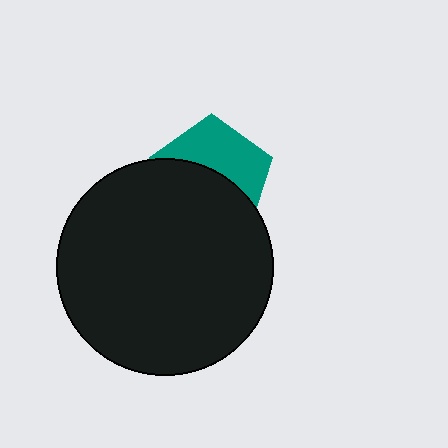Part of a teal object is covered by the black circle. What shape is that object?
It is a pentagon.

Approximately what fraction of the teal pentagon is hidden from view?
Roughly 54% of the teal pentagon is hidden behind the black circle.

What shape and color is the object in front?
The object in front is a black circle.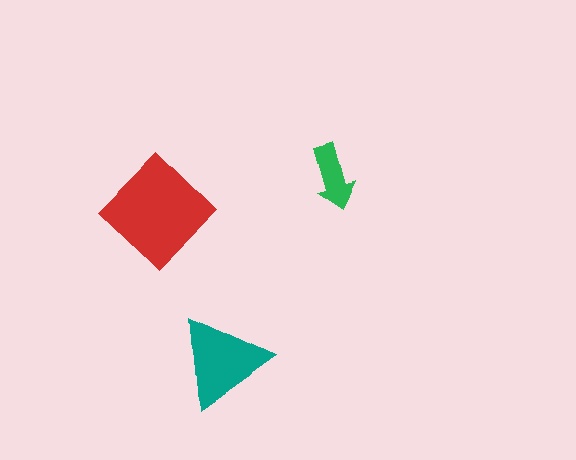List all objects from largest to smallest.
The red diamond, the teal triangle, the green arrow.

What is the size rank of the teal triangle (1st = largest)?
2nd.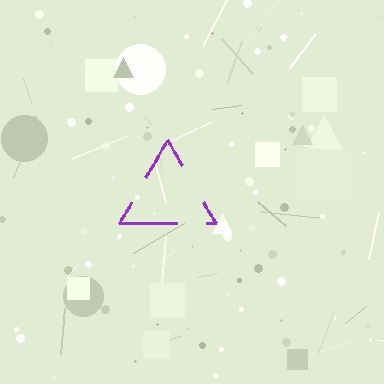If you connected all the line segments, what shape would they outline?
They would outline a triangle.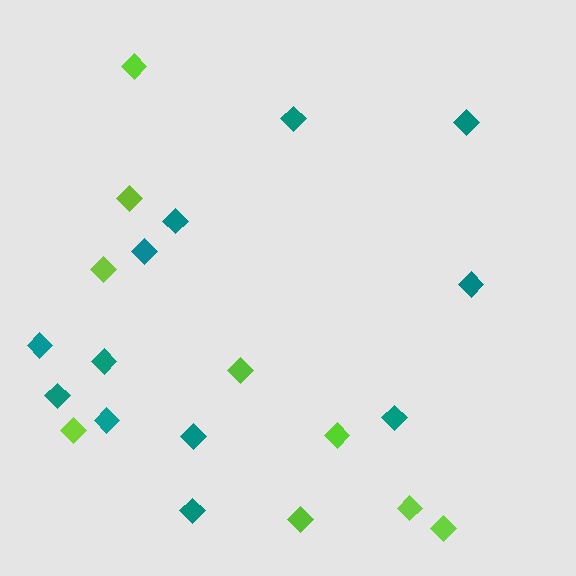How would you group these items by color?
There are 2 groups: one group of teal diamonds (12) and one group of lime diamonds (9).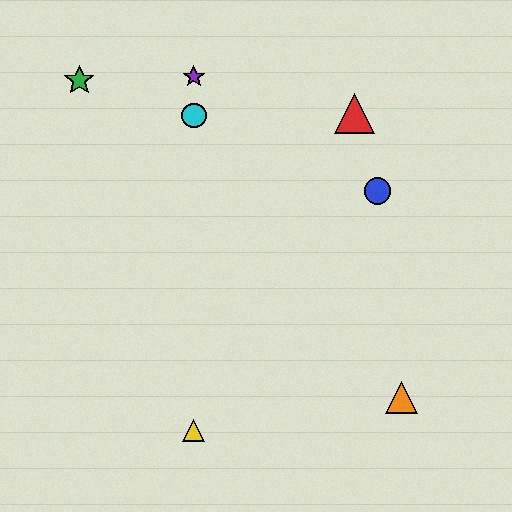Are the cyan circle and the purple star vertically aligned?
Yes, both are at x≈194.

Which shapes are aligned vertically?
The yellow triangle, the purple star, the cyan circle are aligned vertically.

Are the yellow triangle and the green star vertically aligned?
No, the yellow triangle is at x≈194 and the green star is at x≈79.